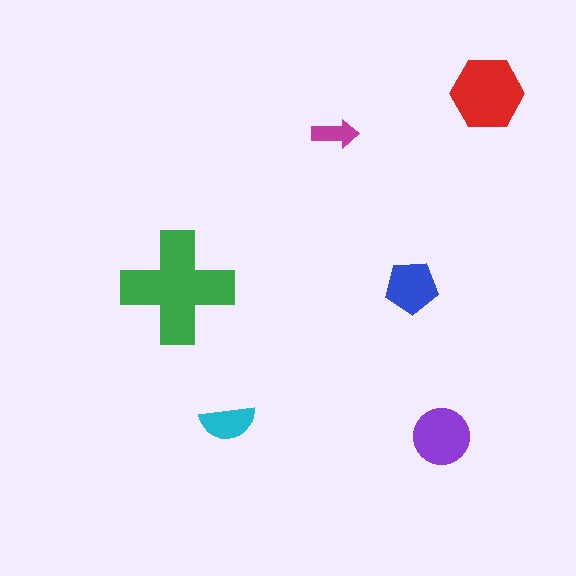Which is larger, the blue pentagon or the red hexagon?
The red hexagon.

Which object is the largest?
The green cross.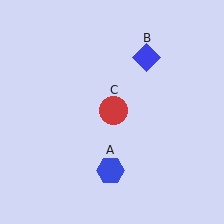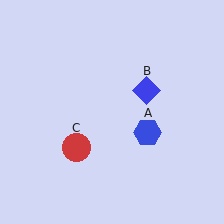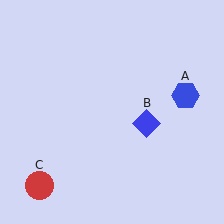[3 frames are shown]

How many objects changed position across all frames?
3 objects changed position: blue hexagon (object A), blue diamond (object B), red circle (object C).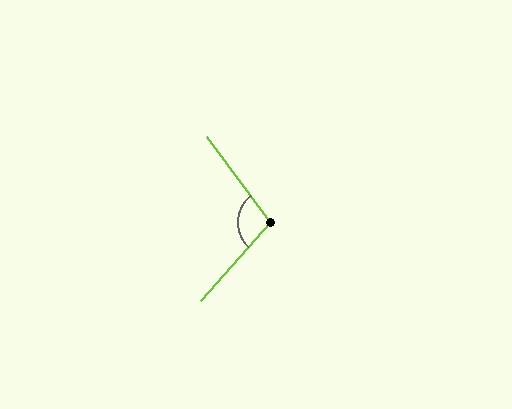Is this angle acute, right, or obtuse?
It is obtuse.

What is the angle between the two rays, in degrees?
Approximately 101 degrees.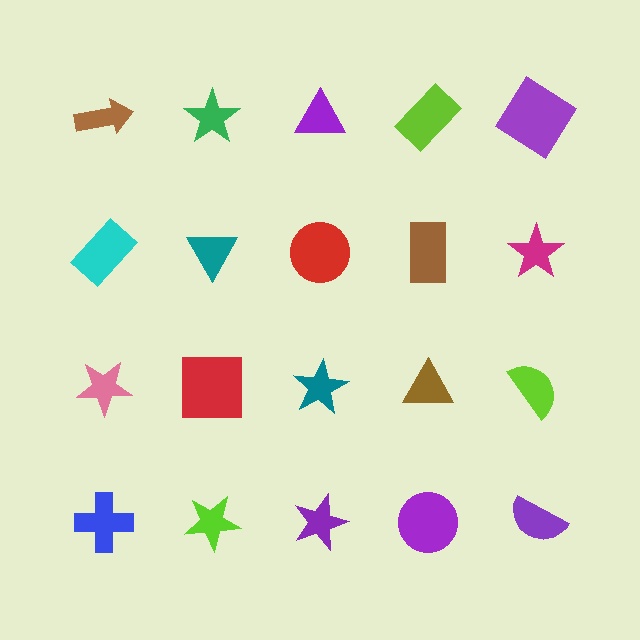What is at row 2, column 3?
A red circle.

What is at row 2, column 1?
A cyan rectangle.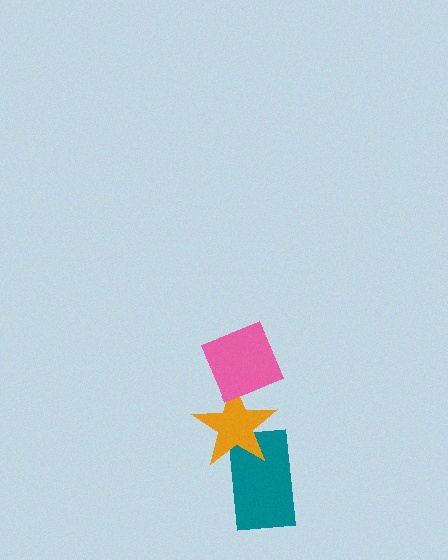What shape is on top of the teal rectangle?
The orange star is on top of the teal rectangle.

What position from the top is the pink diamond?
The pink diamond is 1st from the top.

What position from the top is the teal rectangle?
The teal rectangle is 3rd from the top.